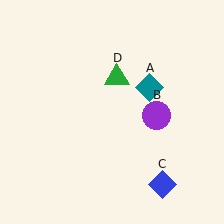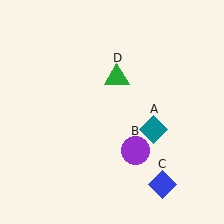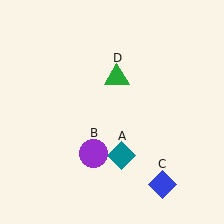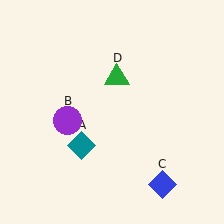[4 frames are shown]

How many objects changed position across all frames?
2 objects changed position: teal diamond (object A), purple circle (object B).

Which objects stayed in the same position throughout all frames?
Blue diamond (object C) and green triangle (object D) remained stationary.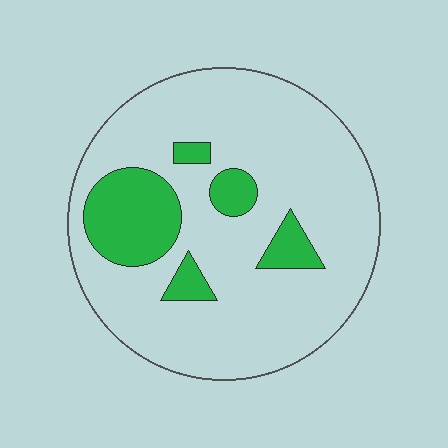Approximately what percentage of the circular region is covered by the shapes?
Approximately 20%.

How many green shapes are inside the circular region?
5.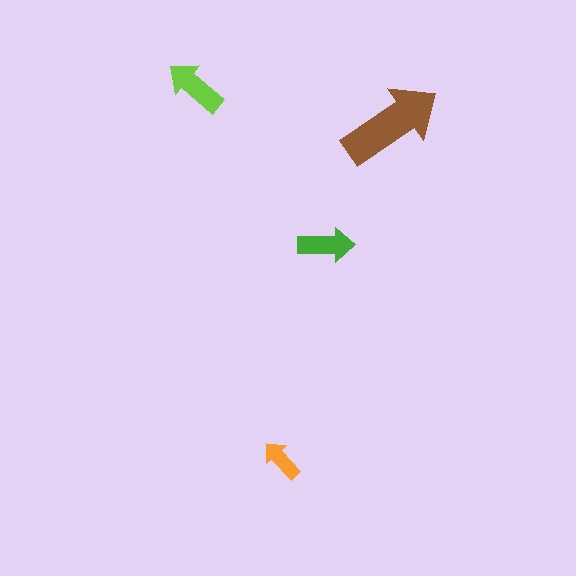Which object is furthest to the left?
The lime arrow is leftmost.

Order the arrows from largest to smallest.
the brown one, the lime one, the green one, the orange one.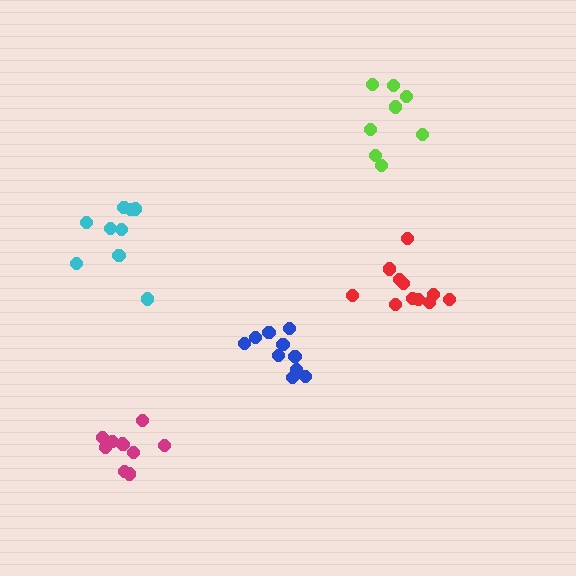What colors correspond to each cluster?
The clusters are colored: red, lime, blue, magenta, cyan.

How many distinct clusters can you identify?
There are 5 distinct clusters.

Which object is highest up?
The lime cluster is topmost.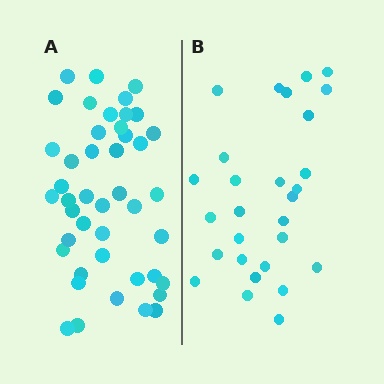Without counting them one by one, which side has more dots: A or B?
Region A (the left region) has more dots.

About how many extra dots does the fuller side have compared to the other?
Region A has approximately 15 more dots than region B.